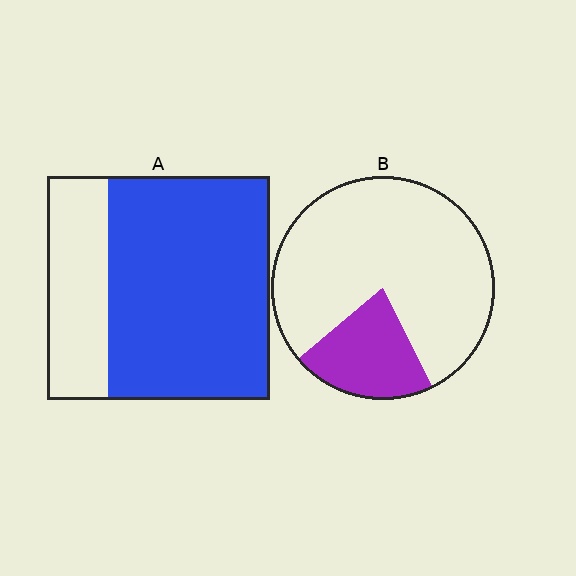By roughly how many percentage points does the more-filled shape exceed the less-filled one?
By roughly 50 percentage points (A over B).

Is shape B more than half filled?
No.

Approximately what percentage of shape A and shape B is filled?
A is approximately 75% and B is approximately 20%.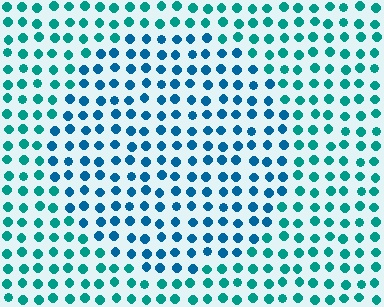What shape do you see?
I see a circle.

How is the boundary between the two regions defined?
The boundary is defined purely by a slight shift in hue (about 29 degrees). Spacing, size, and orientation are identical on both sides.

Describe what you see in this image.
The image is filled with small teal elements in a uniform arrangement. A circle-shaped region is visible where the elements are tinted to a slightly different hue, forming a subtle color boundary.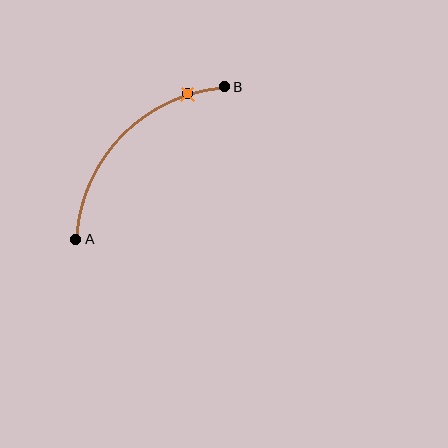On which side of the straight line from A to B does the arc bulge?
The arc bulges above and to the left of the straight line connecting A and B.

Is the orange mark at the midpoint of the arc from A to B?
No. The orange mark lies on the arc but is closer to endpoint B. The arc midpoint would be at the point on the curve equidistant along the arc from both A and B.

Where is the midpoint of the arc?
The arc midpoint is the point on the curve farthest from the straight line joining A and B. It sits above and to the left of that line.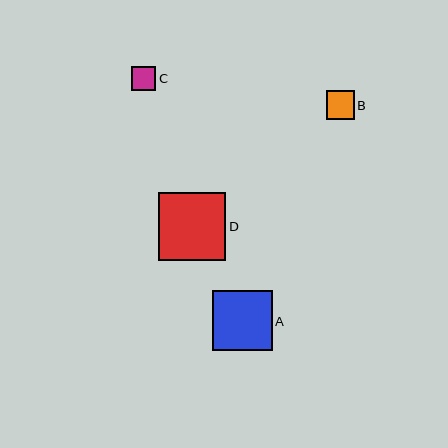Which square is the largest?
Square D is the largest with a size of approximately 67 pixels.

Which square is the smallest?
Square C is the smallest with a size of approximately 24 pixels.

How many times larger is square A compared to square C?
Square A is approximately 2.5 times the size of square C.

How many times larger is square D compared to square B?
Square D is approximately 2.4 times the size of square B.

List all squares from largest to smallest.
From largest to smallest: D, A, B, C.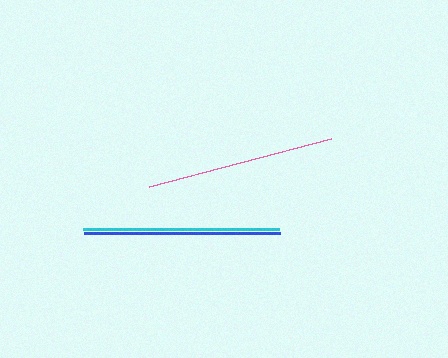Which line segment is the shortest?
The pink line is the shortest at approximately 187 pixels.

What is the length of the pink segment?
The pink segment is approximately 187 pixels long.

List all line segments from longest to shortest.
From longest to shortest: cyan, blue, pink.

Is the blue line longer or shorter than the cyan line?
The cyan line is longer than the blue line.